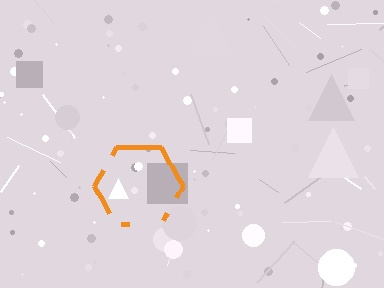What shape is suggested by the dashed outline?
The dashed outline suggests a hexagon.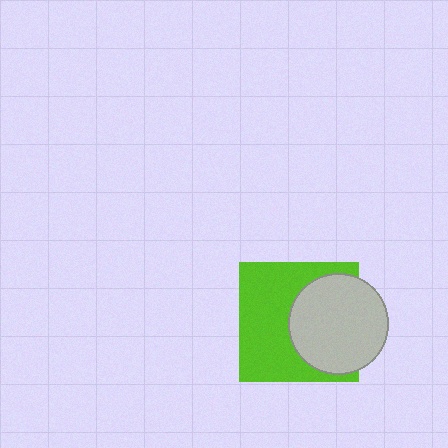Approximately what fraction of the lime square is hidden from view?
Roughly 43% of the lime square is hidden behind the light gray circle.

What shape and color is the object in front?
The object in front is a light gray circle.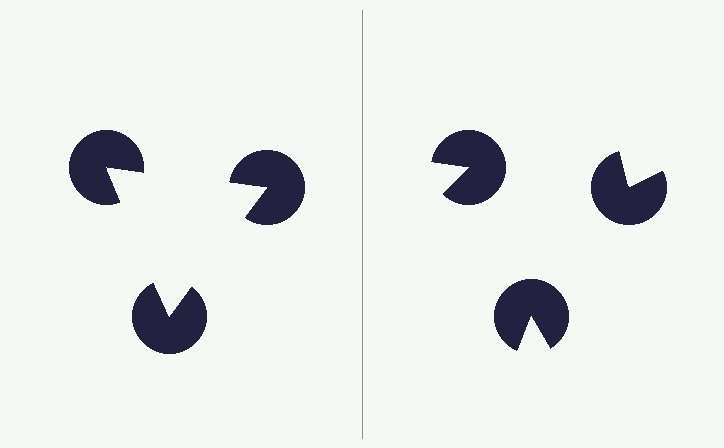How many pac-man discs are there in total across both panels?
6 — 3 on each side.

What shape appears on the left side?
An illusory triangle.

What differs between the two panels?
The pac-man discs are positioned identically on both sides; only the wedge orientations differ. On the left they align to a triangle; on the right they are misaligned.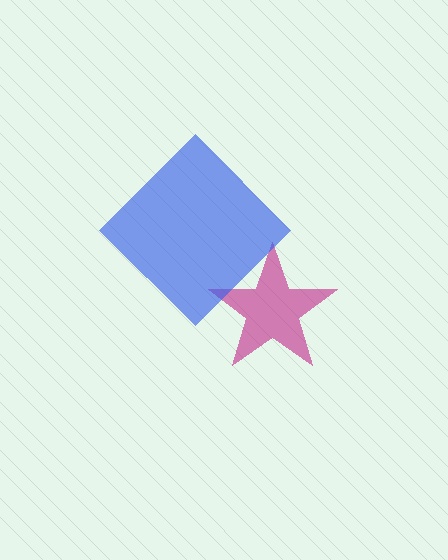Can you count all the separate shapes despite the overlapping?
Yes, there are 2 separate shapes.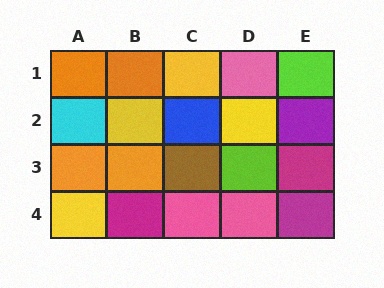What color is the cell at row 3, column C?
Brown.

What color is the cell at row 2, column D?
Yellow.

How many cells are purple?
1 cell is purple.